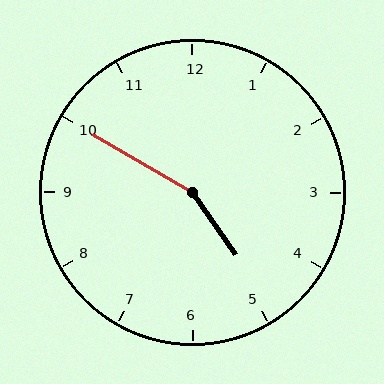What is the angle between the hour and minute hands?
Approximately 155 degrees.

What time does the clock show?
4:50.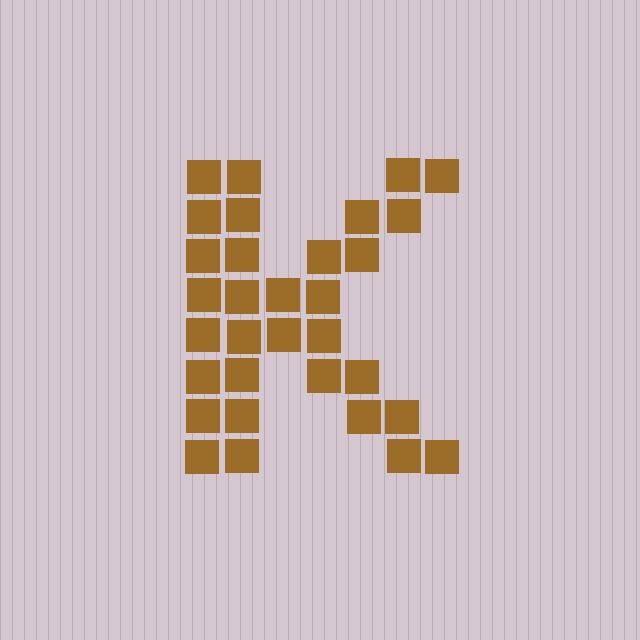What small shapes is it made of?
It is made of small squares.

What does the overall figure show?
The overall figure shows the letter K.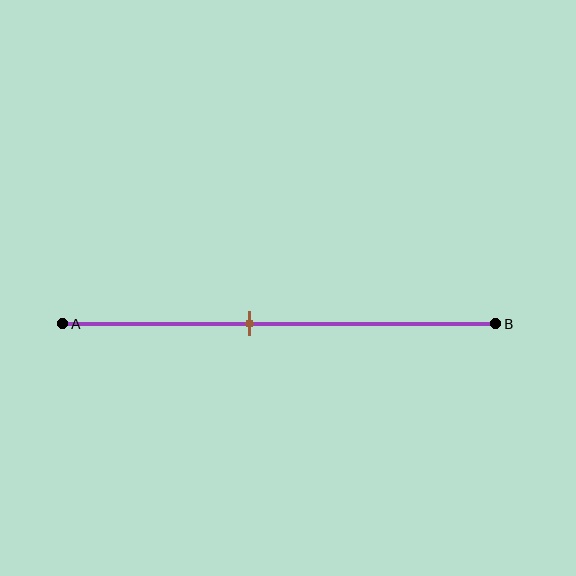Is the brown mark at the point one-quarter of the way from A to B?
No, the mark is at about 45% from A, not at the 25% one-quarter point.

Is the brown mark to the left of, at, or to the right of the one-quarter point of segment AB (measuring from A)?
The brown mark is to the right of the one-quarter point of segment AB.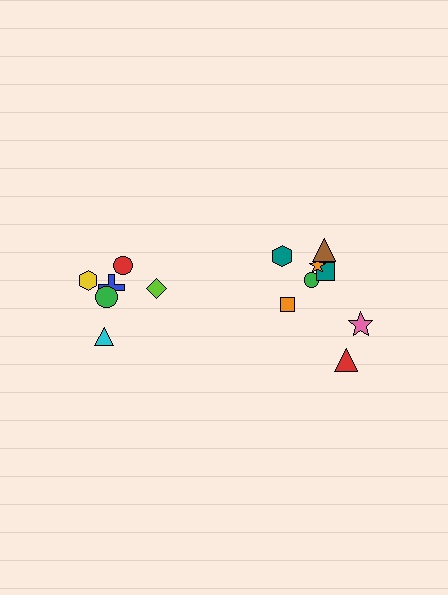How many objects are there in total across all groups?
There are 14 objects.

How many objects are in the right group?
There are 8 objects.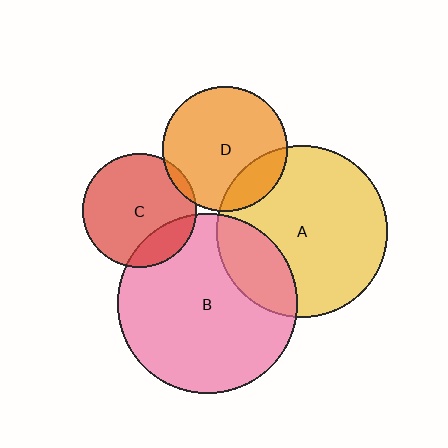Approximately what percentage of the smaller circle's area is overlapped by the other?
Approximately 20%.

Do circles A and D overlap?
Yes.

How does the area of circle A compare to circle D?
Approximately 1.9 times.